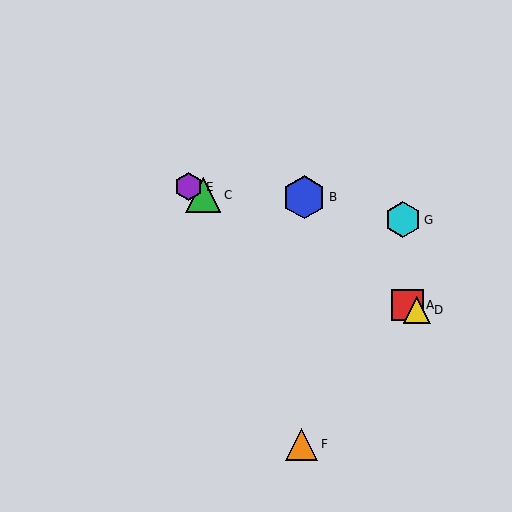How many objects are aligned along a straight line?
4 objects (A, C, D, E) are aligned along a straight line.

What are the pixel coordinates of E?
Object E is at (189, 187).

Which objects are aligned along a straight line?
Objects A, C, D, E are aligned along a straight line.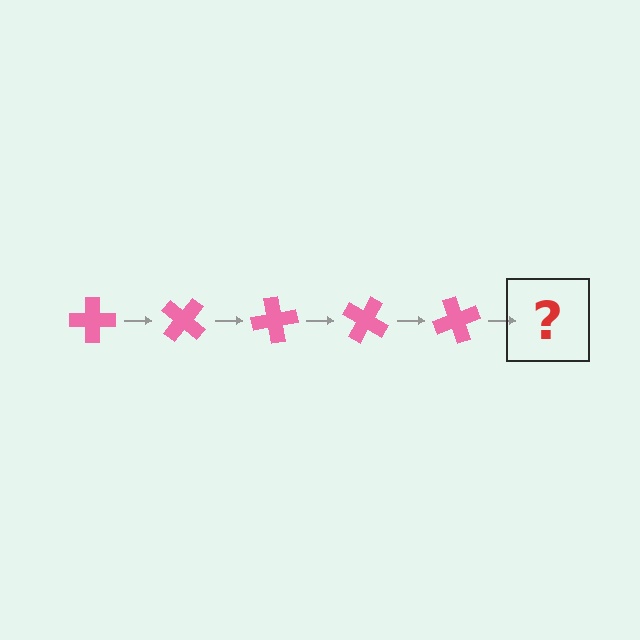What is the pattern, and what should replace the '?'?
The pattern is that the cross rotates 40 degrees each step. The '?' should be a pink cross rotated 200 degrees.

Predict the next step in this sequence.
The next step is a pink cross rotated 200 degrees.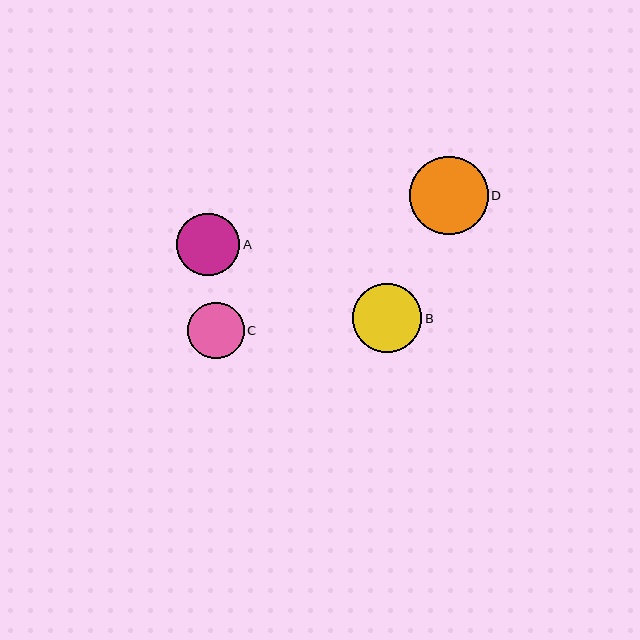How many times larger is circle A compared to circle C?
Circle A is approximately 1.1 times the size of circle C.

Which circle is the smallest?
Circle C is the smallest with a size of approximately 57 pixels.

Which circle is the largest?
Circle D is the largest with a size of approximately 79 pixels.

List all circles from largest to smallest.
From largest to smallest: D, B, A, C.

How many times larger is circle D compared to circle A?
Circle D is approximately 1.3 times the size of circle A.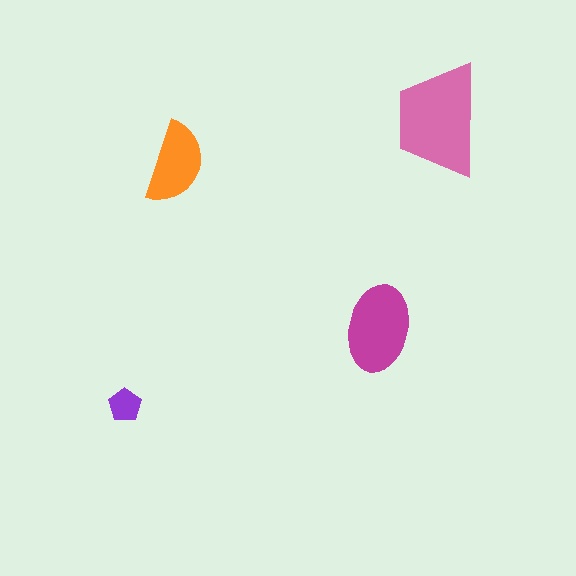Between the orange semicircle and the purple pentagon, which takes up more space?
The orange semicircle.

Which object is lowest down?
The purple pentagon is bottommost.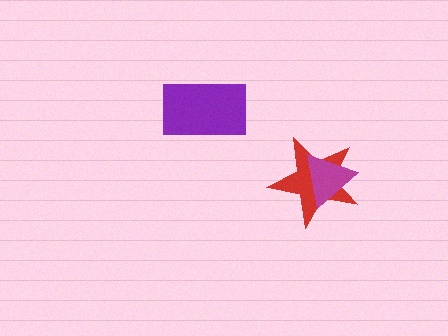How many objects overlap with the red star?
1 object overlaps with the red star.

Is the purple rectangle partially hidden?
No, no other shape covers it.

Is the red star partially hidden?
Yes, it is partially covered by another shape.